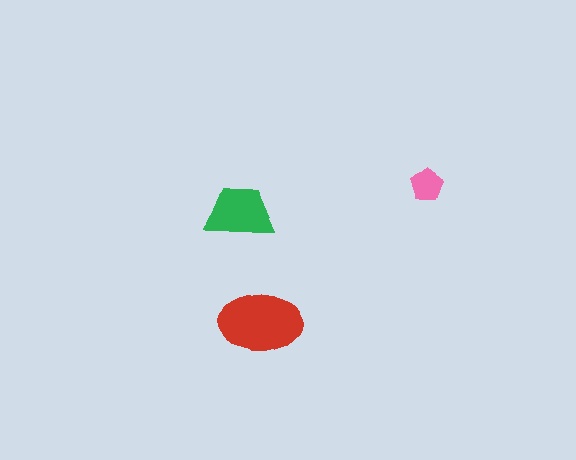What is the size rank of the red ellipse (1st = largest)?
1st.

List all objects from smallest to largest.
The pink pentagon, the green trapezoid, the red ellipse.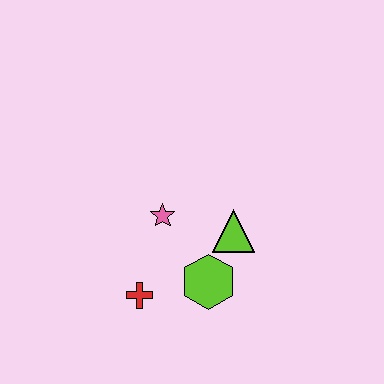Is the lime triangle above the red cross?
Yes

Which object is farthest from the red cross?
The lime triangle is farthest from the red cross.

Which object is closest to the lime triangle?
The lime hexagon is closest to the lime triangle.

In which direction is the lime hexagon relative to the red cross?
The lime hexagon is to the right of the red cross.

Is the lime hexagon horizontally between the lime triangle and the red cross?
Yes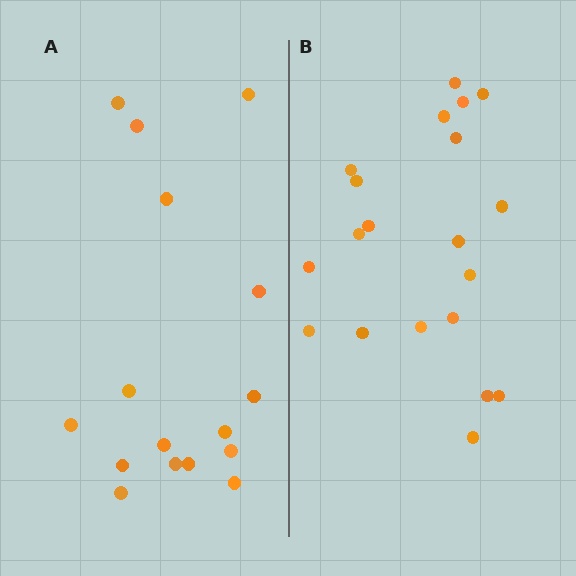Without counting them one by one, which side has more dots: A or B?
Region B (the right region) has more dots.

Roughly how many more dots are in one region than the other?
Region B has about 4 more dots than region A.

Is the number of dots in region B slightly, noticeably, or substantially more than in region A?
Region B has noticeably more, but not dramatically so. The ratio is roughly 1.2 to 1.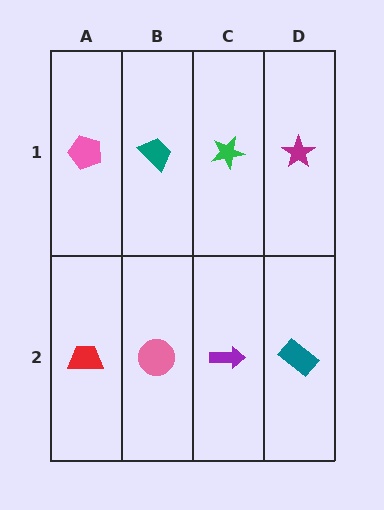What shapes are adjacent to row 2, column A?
A pink pentagon (row 1, column A), a pink circle (row 2, column B).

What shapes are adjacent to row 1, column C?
A purple arrow (row 2, column C), a teal trapezoid (row 1, column B), a magenta star (row 1, column D).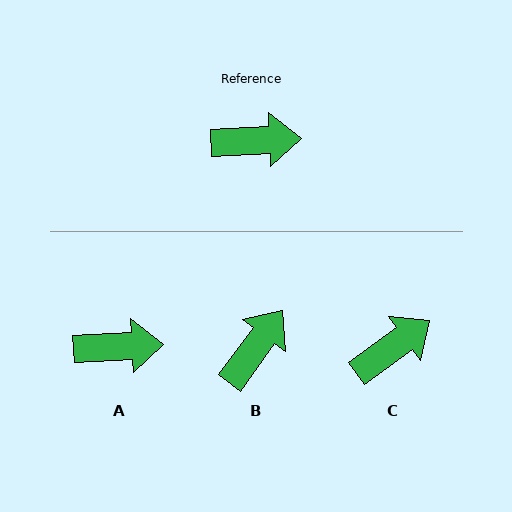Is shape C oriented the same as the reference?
No, it is off by about 33 degrees.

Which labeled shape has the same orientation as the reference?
A.